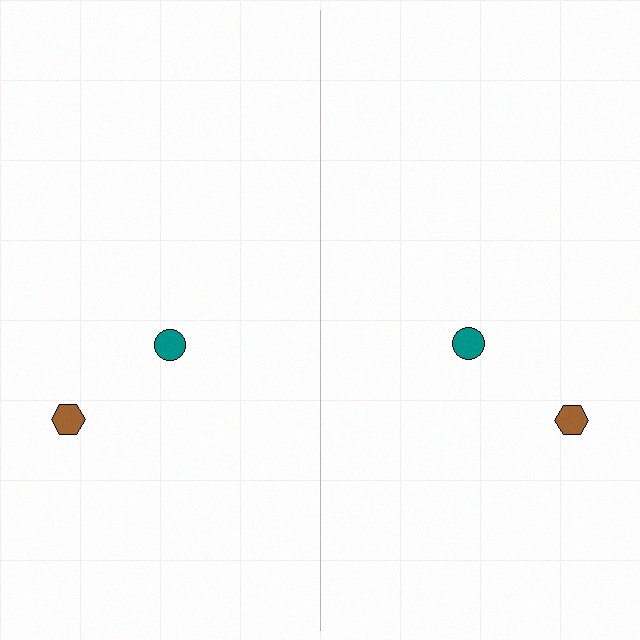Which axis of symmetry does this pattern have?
The pattern has a vertical axis of symmetry running through the center of the image.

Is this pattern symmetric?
Yes, this pattern has bilateral (reflection) symmetry.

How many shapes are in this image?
There are 4 shapes in this image.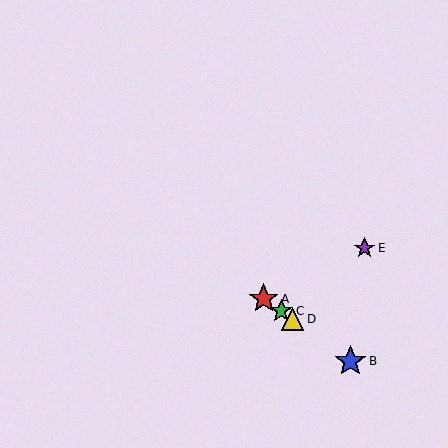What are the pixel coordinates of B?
Object B is at (350, 361).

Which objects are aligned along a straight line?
Objects A, B, C, D are aligned along a straight line.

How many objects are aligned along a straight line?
4 objects (A, B, C, D) are aligned along a straight line.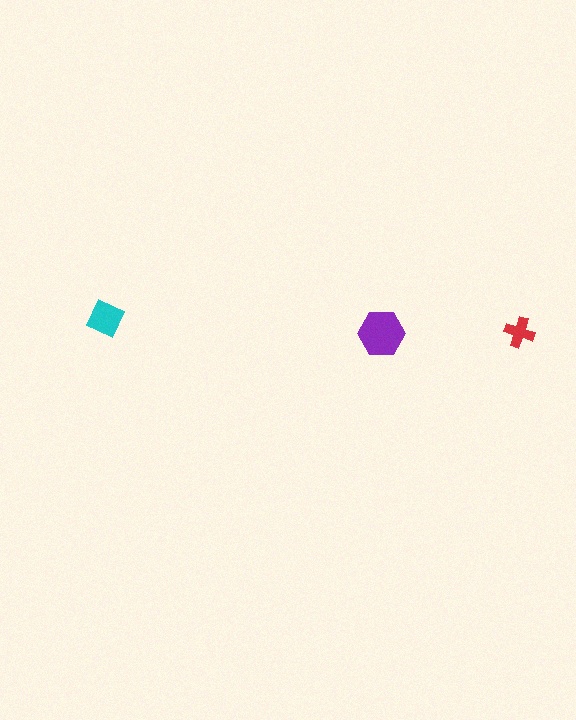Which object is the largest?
The purple hexagon.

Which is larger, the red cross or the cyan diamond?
The cyan diamond.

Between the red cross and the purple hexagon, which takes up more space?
The purple hexagon.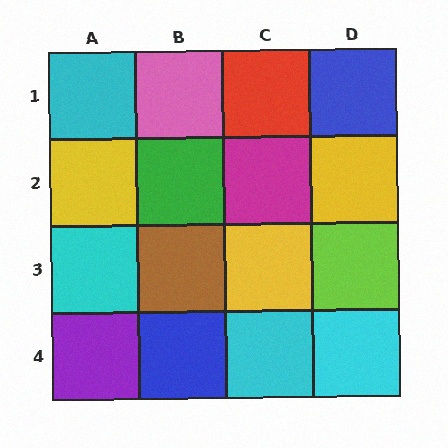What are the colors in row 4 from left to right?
Purple, blue, cyan, cyan.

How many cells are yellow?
3 cells are yellow.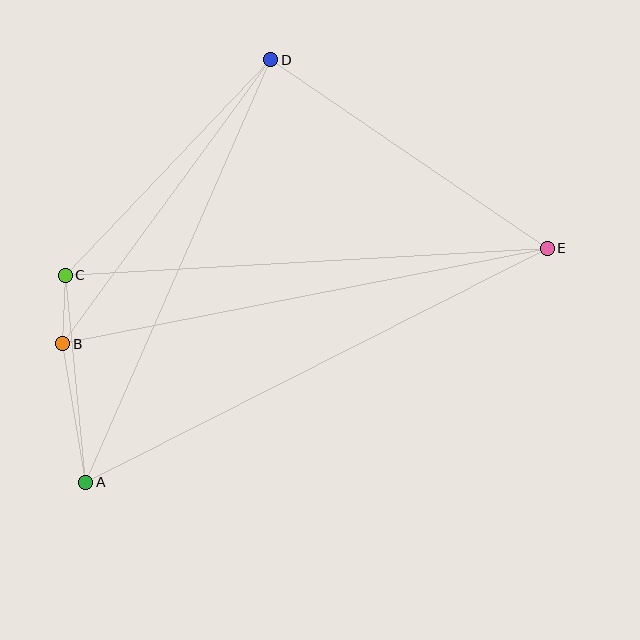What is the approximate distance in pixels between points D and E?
The distance between D and E is approximately 335 pixels.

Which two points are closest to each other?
Points B and C are closest to each other.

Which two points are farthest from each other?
Points A and E are farthest from each other.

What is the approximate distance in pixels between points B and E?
The distance between B and E is approximately 494 pixels.